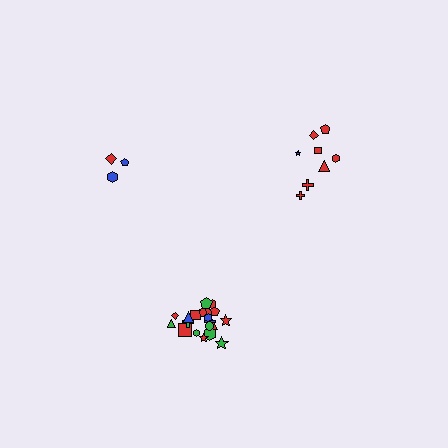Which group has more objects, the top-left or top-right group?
The top-right group.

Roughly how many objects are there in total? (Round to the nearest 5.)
Roughly 35 objects in total.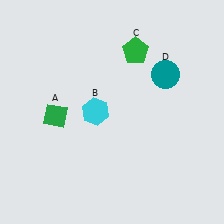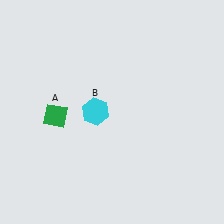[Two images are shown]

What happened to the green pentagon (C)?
The green pentagon (C) was removed in Image 2. It was in the top-right area of Image 1.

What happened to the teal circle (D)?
The teal circle (D) was removed in Image 2. It was in the top-right area of Image 1.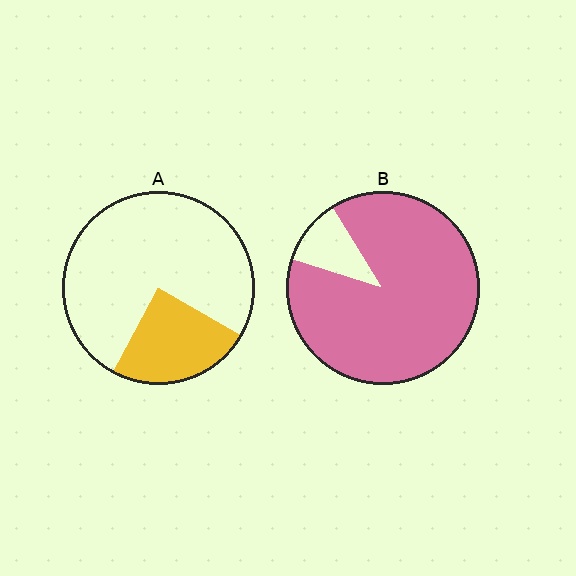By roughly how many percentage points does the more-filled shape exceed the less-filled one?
By roughly 65 percentage points (B over A).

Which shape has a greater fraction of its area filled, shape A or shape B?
Shape B.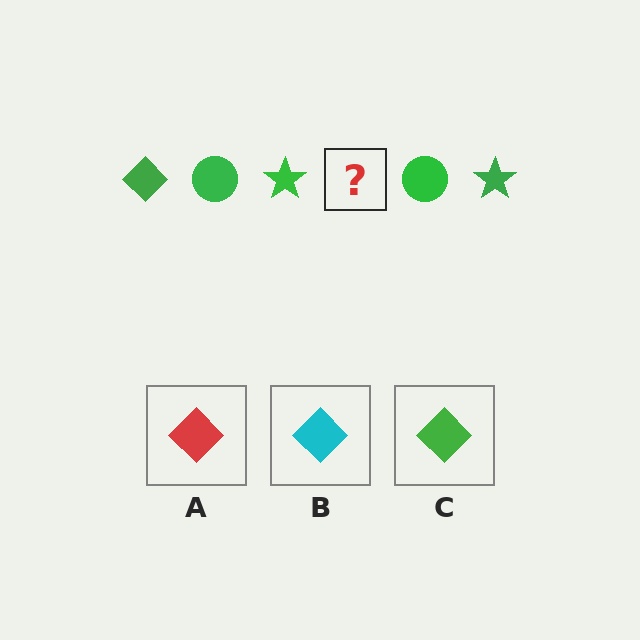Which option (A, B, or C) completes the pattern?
C.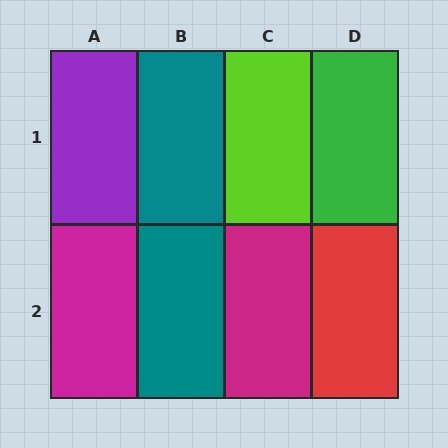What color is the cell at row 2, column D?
Red.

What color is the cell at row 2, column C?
Magenta.